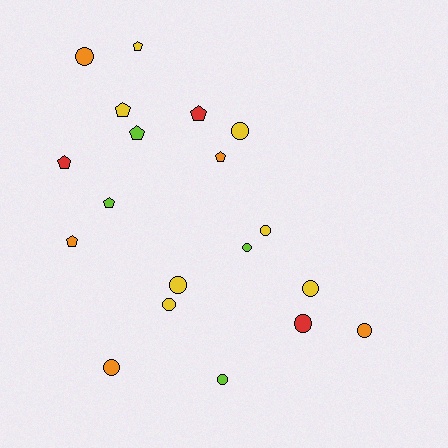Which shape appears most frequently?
Circle, with 11 objects.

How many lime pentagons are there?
There are 2 lime pentagons.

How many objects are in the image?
There are 19 objects.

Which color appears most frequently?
Yellow, with 7 objects.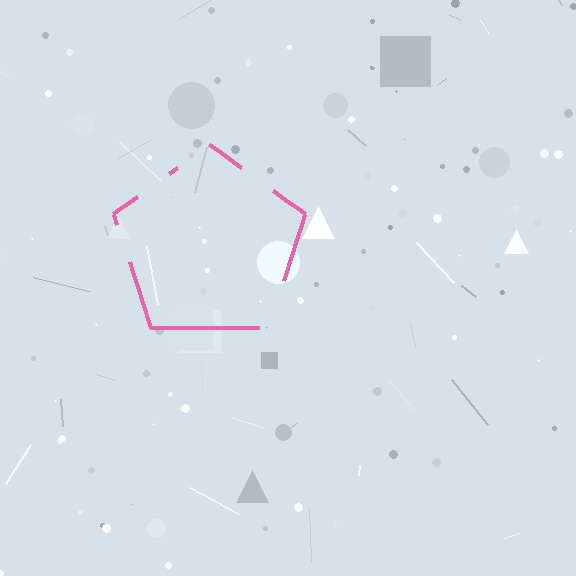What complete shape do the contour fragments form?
The contour fragments form a pentagon.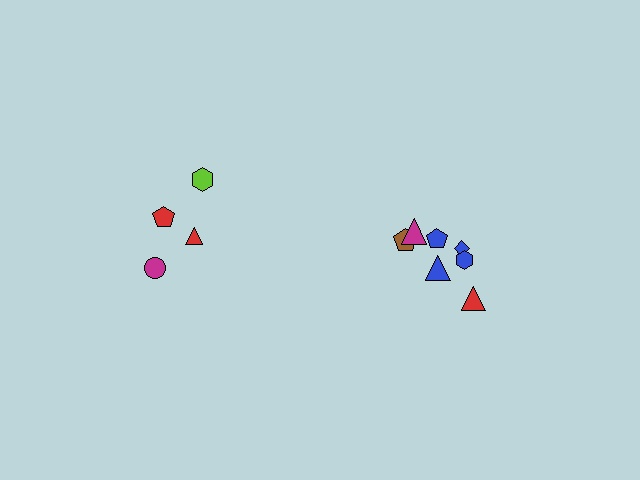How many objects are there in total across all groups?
There are 11 objects.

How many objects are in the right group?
There are 7 objects.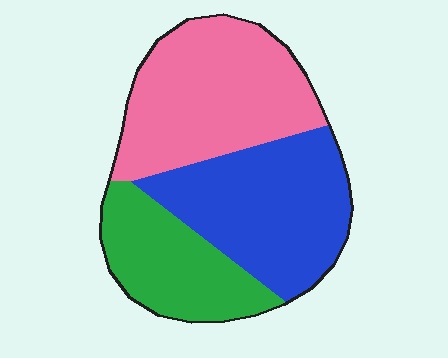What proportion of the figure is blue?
Blue covers 37% of the figure.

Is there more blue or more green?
Blue.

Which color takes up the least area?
Green, at roughly 25%.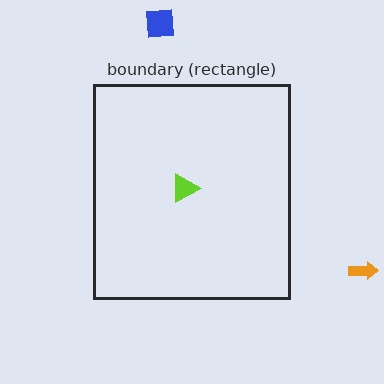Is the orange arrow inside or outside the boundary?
Outside.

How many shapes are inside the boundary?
1 inside, 2 outside.